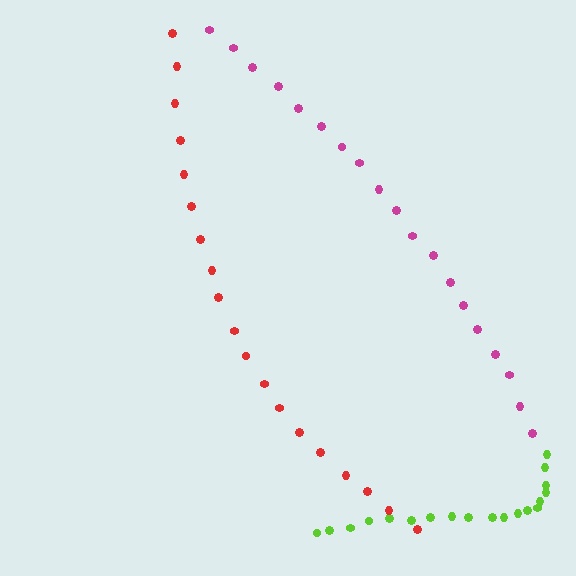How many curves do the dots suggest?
There are 3 distinct paths.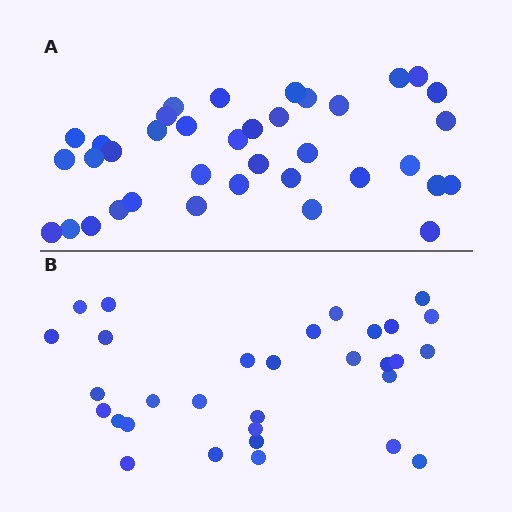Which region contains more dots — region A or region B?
Region A (the top region) has more dots.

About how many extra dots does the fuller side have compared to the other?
Region A has about 6 more dots than region B.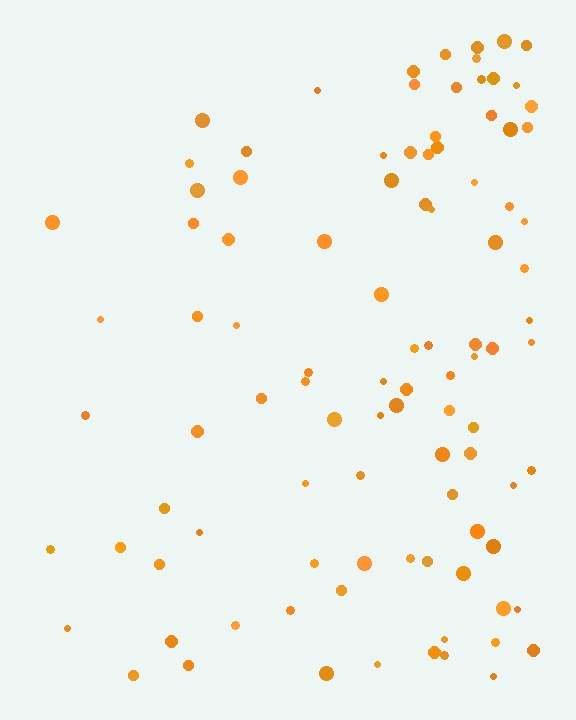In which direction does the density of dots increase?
From left to right, with the right side densest.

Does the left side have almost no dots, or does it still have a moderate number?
Still a moderate number, just noticeably fewer than the right.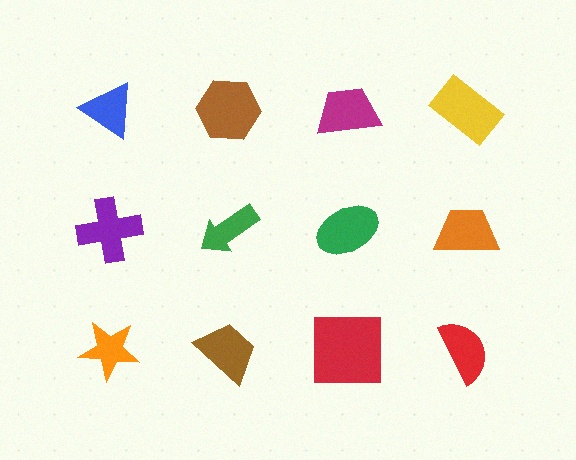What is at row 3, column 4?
A red semicircle.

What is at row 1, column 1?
A blue triangle.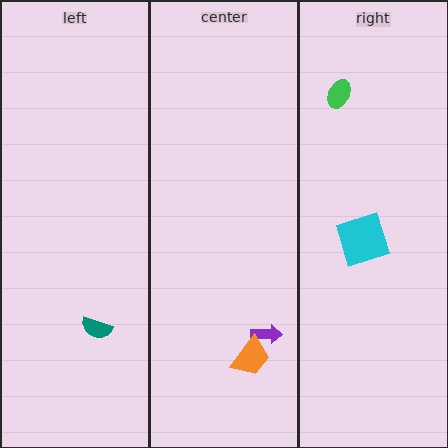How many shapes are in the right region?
2.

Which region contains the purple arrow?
The center region.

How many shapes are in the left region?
1.